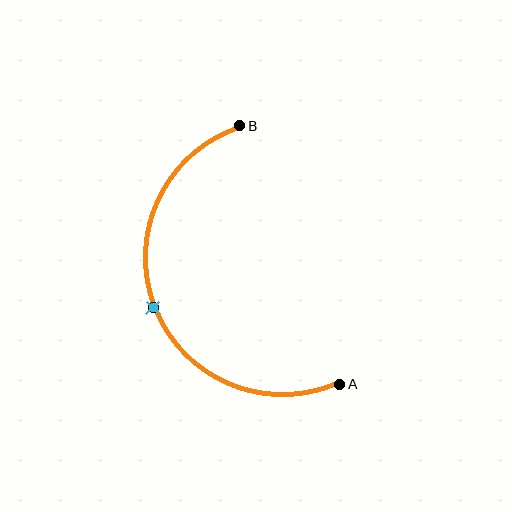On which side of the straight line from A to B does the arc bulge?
The arc bulges to the left of the straight line connecting A and B.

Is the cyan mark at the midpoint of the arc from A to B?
Yes. The cyan mark lies on the arc at equal arc-length from both A and B — it is the arc midpoint.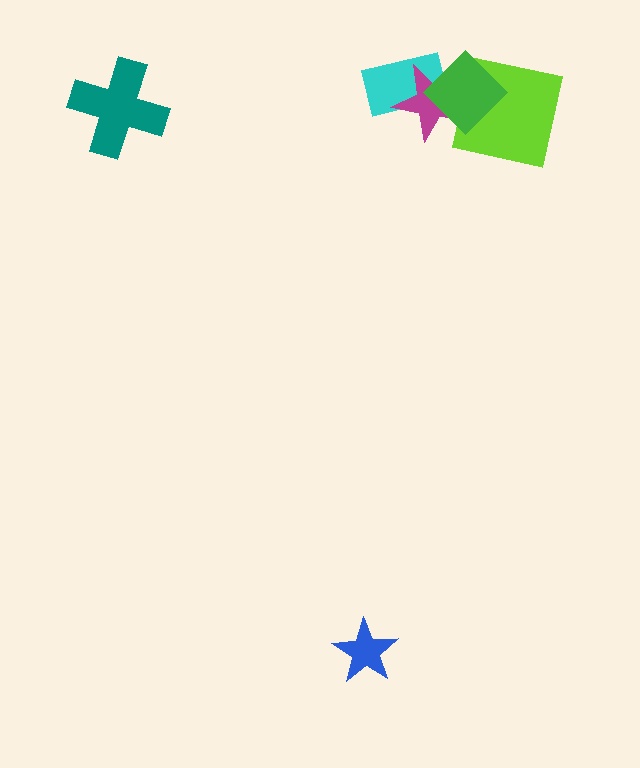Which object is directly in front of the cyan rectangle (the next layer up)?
The magenta star is directly in front of the cyan rectangle.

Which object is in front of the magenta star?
The green diamond is in front of the magenta star.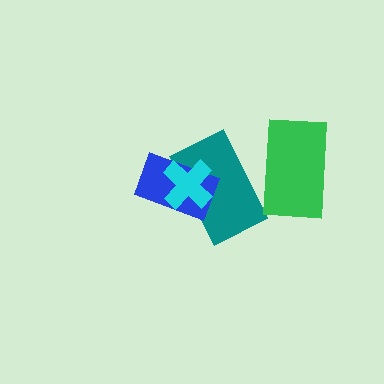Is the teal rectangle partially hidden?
Yes, it is partially covered by another shape.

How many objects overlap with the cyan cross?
2 objects overlap with the cyan cross.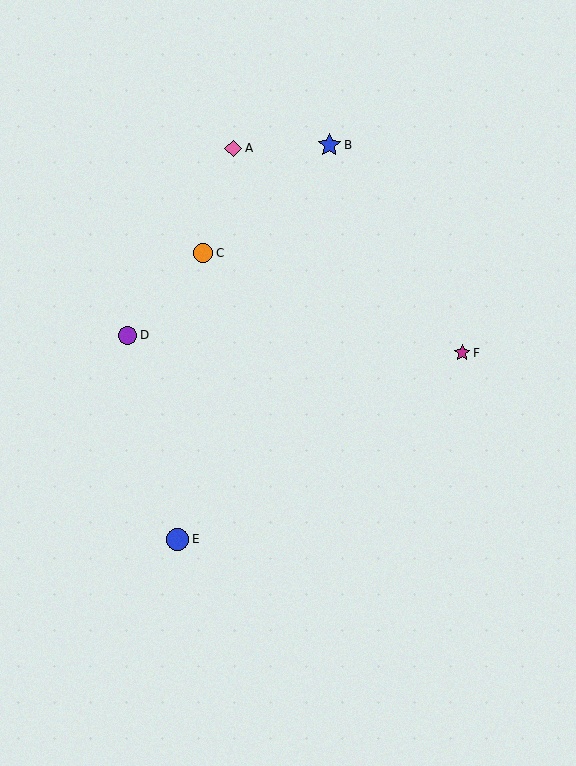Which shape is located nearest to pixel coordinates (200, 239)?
The orange circle (labeled C) at (203, 253) is nearest to that location.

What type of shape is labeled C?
Shape C is an orange circle.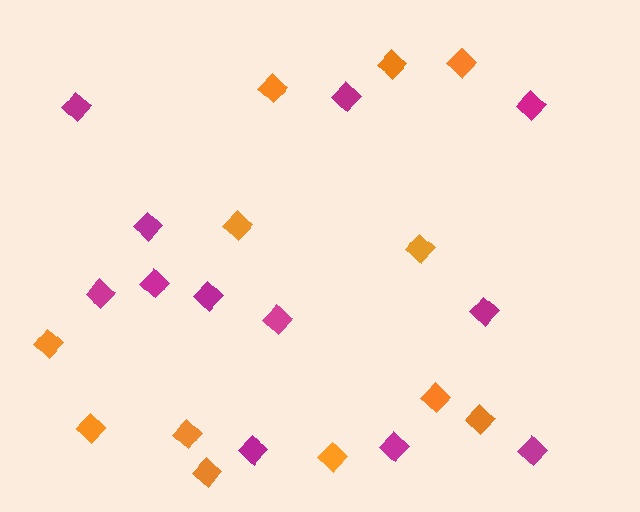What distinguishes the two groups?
There are 2 groups: one group of magenta diamonds (12) and one group of orange diamonds (12).